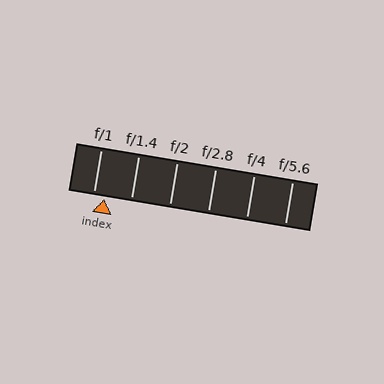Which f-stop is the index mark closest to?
The index mark is closest to f/1.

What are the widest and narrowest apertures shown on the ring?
The widest aperture shown is f/1 and the narrowest is f/5.6.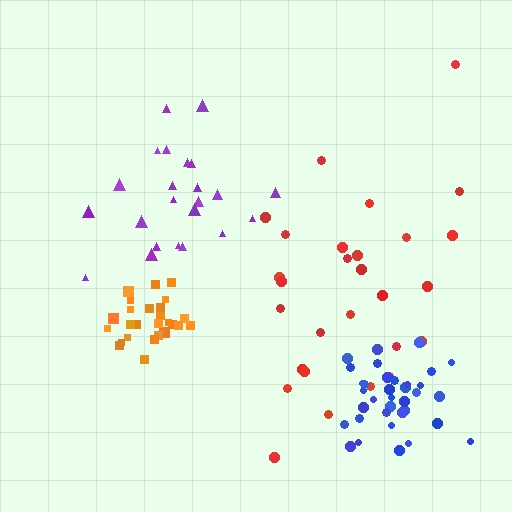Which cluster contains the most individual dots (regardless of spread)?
Blue (35).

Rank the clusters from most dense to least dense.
orange, blue, purple, red.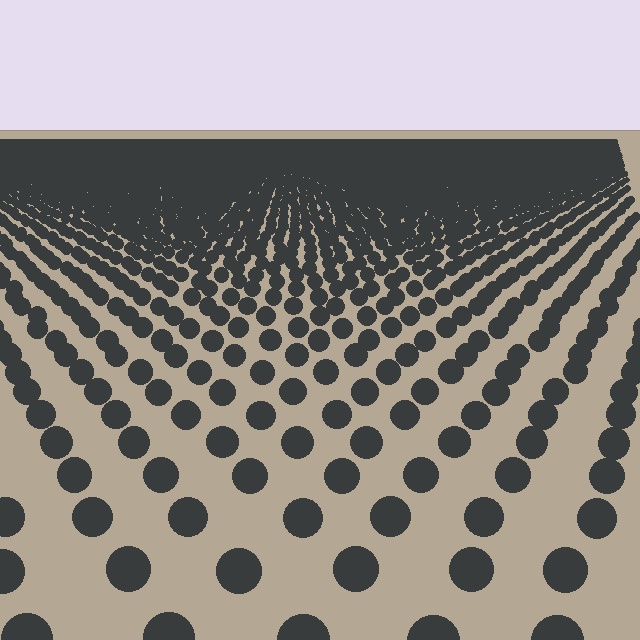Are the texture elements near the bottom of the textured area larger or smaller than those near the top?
Larger. Near the bottom, elements are closer to the viewer and appear at a bigger on-screen size.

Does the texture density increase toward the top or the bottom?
Density increases toward the top.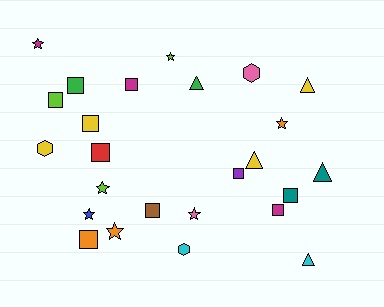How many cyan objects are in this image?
There are 2 cyan objects.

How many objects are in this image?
There are 25 objects.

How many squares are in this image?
There are 10 squares.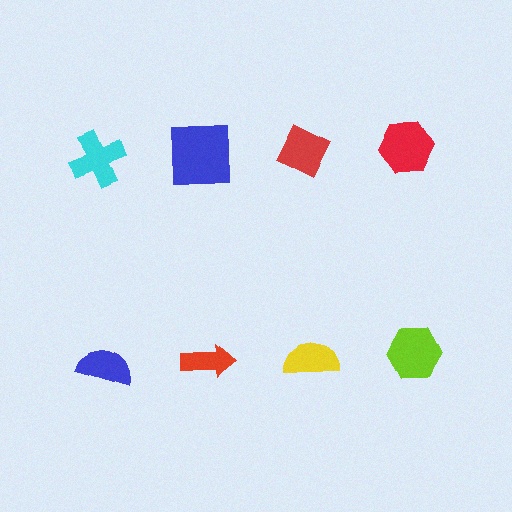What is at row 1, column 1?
A cyan cross.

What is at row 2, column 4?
A lime hexagon.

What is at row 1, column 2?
A blue square.